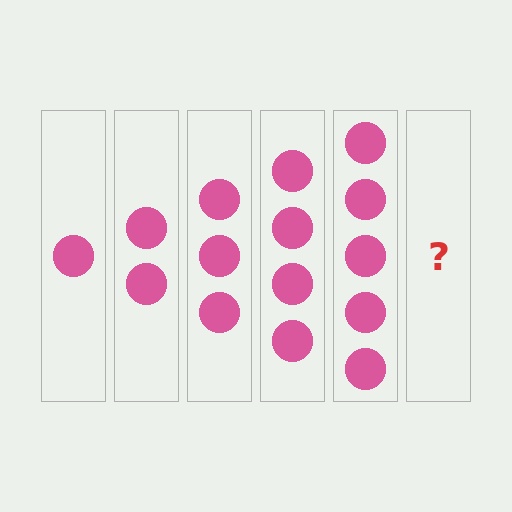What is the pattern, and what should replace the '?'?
The pattern is that each step adds one more circle. The '?' should be 6 circles.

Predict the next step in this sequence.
The next step is 6 circles.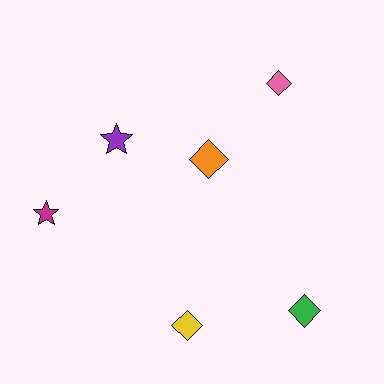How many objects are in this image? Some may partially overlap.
There are 6 objects.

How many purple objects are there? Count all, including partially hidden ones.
There is 1 purple object.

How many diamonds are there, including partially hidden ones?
There are 4 diamonds.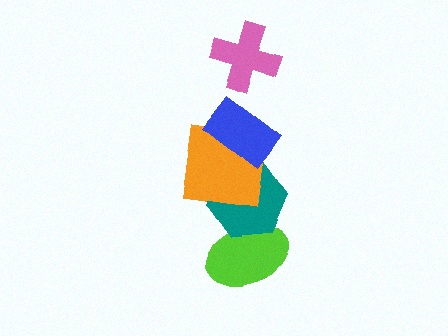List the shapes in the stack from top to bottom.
From top to bottom: the pink cross, the blue rectangle, the orange square, the teal hexagon, the lime ellipse.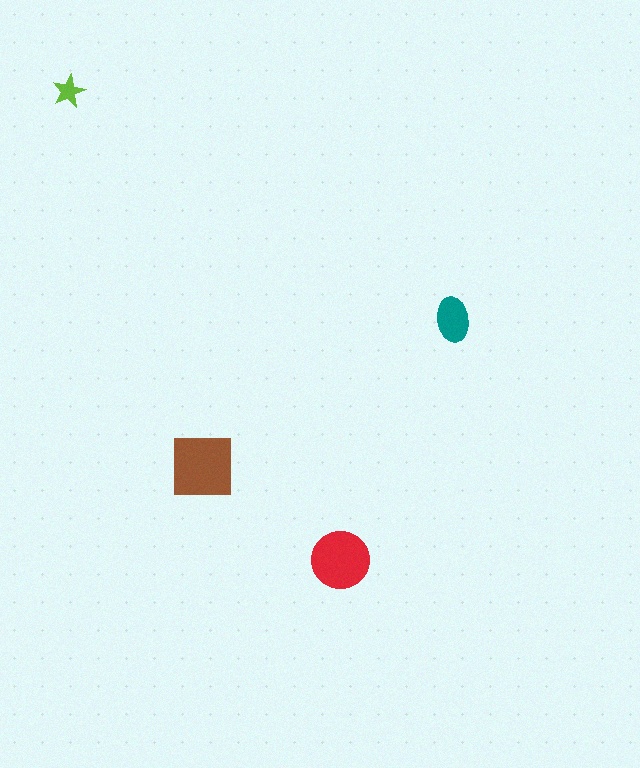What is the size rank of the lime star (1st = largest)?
4th.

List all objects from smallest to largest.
The lime star, the teal ellipse, the red circle, the brown square.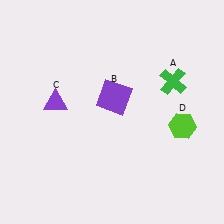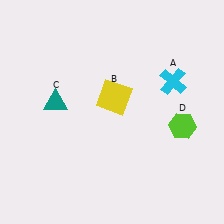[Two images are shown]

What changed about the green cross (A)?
In Image 1, A is green. In Image 2, it changed to cyan.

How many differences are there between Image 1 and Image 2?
There are 3 differences between the two images.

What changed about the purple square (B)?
In Image 1, B is purple. In Image 2, it changed to yellow.